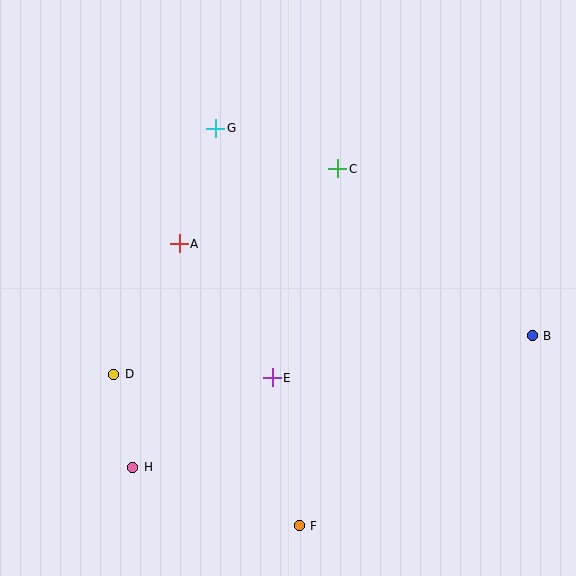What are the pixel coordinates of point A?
Point A is at (179, 244).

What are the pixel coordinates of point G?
Point G is at (216, 128).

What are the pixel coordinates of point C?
Point C is at (338, 169).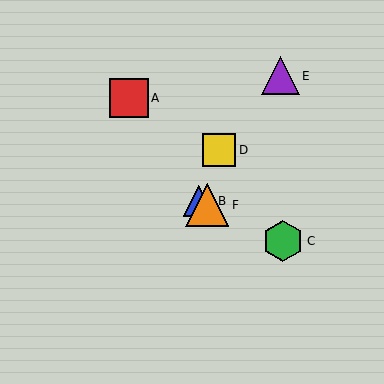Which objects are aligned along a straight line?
Objects B, C, F are aligned along a straight line.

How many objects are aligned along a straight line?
3 objects (B, C, F) are aligned along a straight line.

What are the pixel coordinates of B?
Object B is at (199, 201).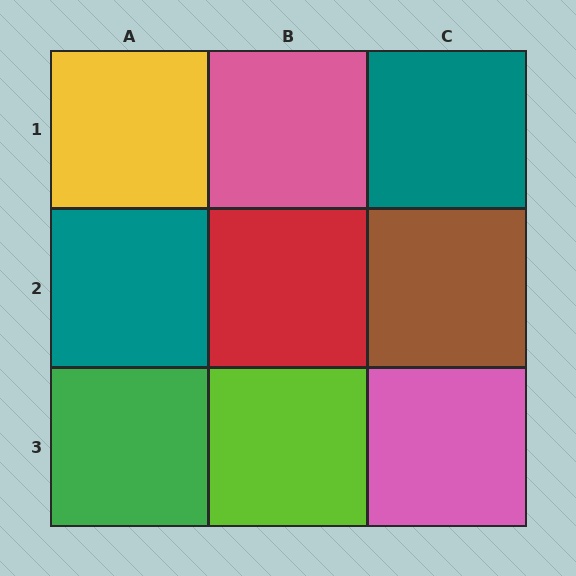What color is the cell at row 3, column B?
Lime.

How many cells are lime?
1 cell is lime.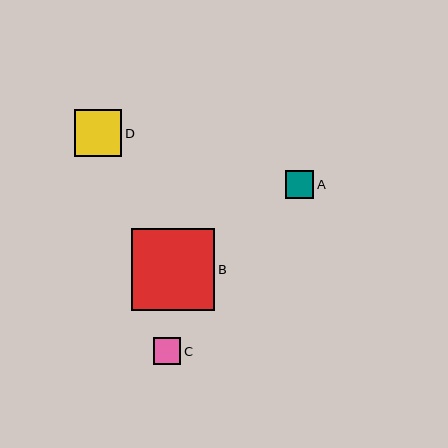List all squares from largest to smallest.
From largest to smallest: B, D, A, C.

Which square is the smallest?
Square C is the smallest with a size of approximately 27 pixels.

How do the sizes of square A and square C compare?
Square A and square C are approximately the same size.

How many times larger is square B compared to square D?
Square B is approximately 1.8 times the size of square D.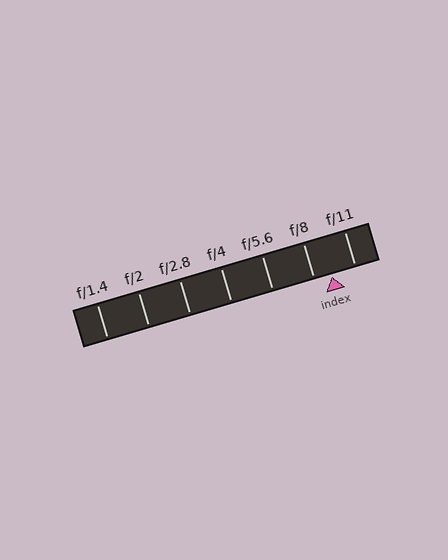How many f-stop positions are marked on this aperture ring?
There are 7 f-stop positions marked.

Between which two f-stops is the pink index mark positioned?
The index mark is between f/8 and f/11.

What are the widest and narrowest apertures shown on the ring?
The widest aperture shown is f/1.4 and the narrowest is f/11.